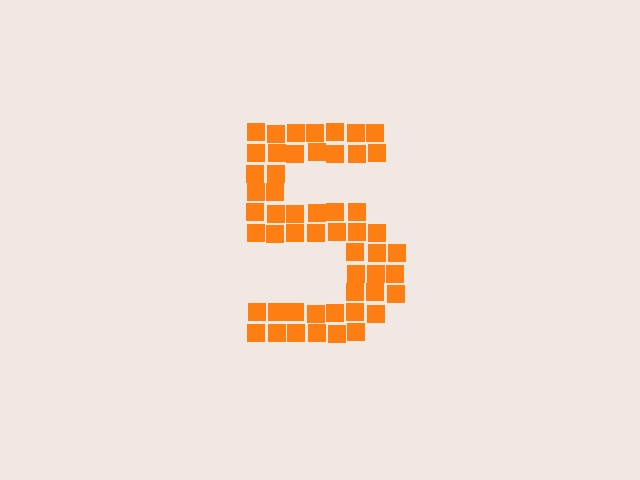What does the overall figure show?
The overall figure shows the digit 5.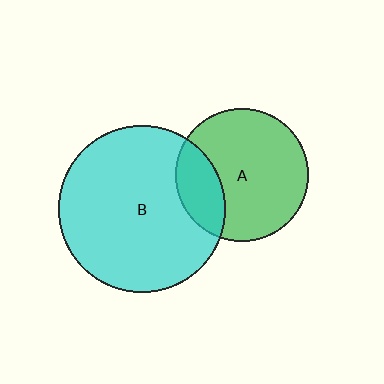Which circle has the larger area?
Circle B (cyan).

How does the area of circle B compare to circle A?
Approximately 1.6 times.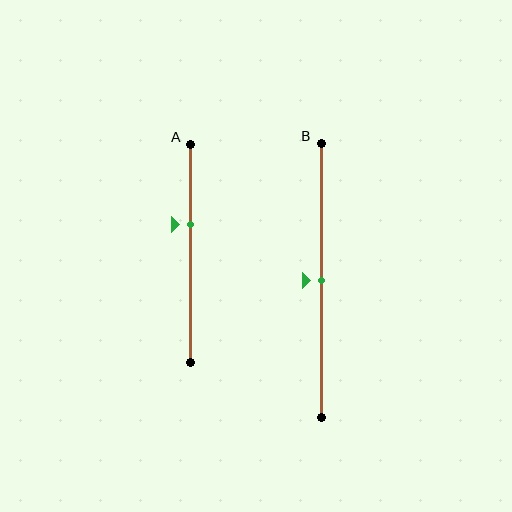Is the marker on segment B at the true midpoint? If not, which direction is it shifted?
Yes, the marker on segment B is at the true midpoint.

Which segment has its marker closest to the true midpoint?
Segment B has its marker closest to the true midpoint.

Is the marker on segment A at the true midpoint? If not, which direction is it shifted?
No, the marker on segment A is shifted upward by about 13% of the segment length.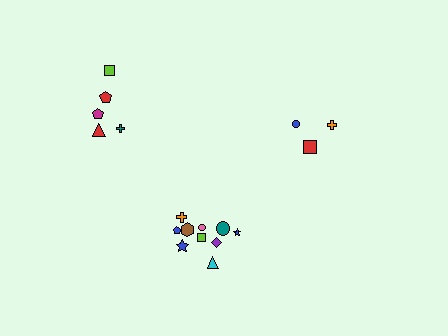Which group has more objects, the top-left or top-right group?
The top-left group.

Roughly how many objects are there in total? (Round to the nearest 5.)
Roughly 20 objects in total.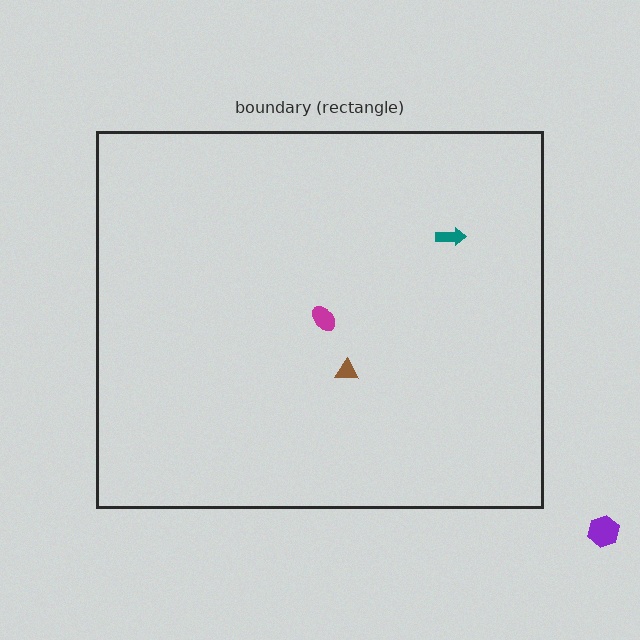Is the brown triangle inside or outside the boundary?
Inside.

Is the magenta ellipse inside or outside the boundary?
Inside.